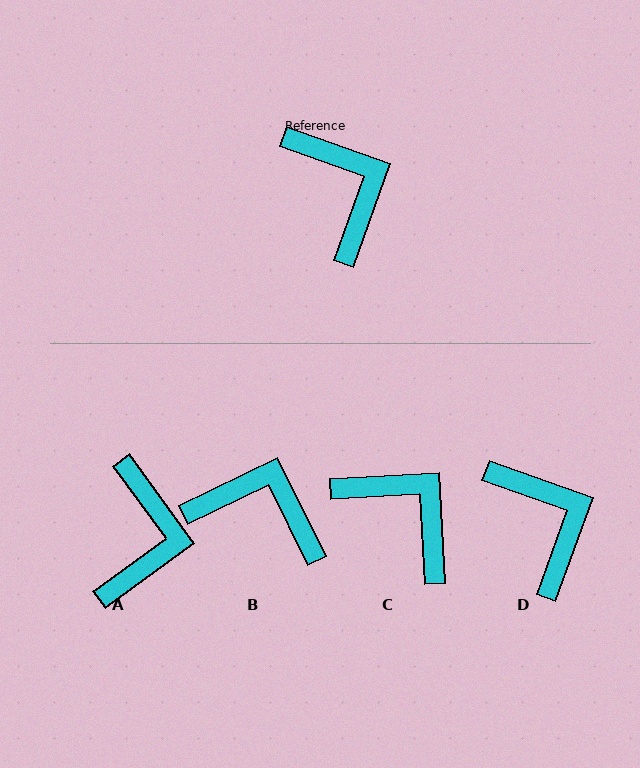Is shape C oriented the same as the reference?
No, it is off by about 23 degrees.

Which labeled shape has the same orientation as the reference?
D.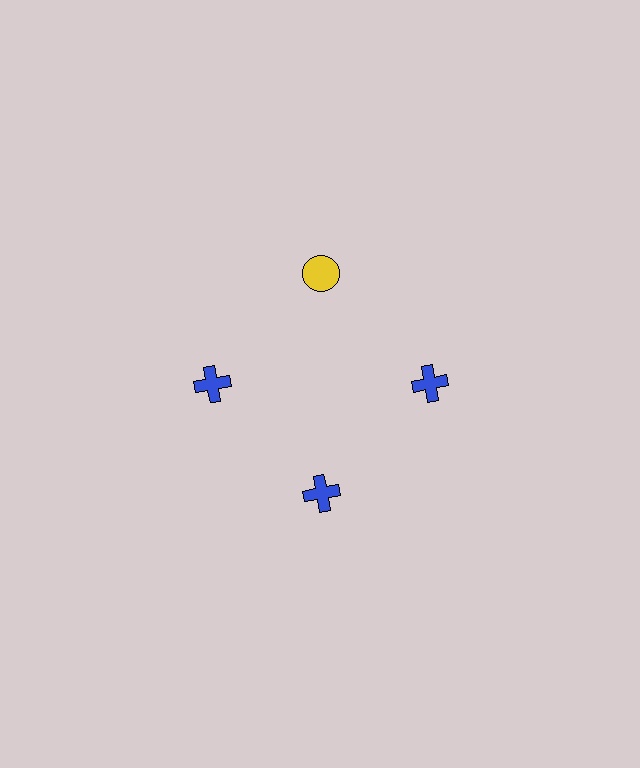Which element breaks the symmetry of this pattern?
The yellow circle at roughly the 12 o'clock position breaks the symmetry. All other shapes are blue crosses.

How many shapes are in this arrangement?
There are 4 shapes arranged in a ring pattern.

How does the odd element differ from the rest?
It differs in both color (yellow instead of blue) and shape (circle instead of cross).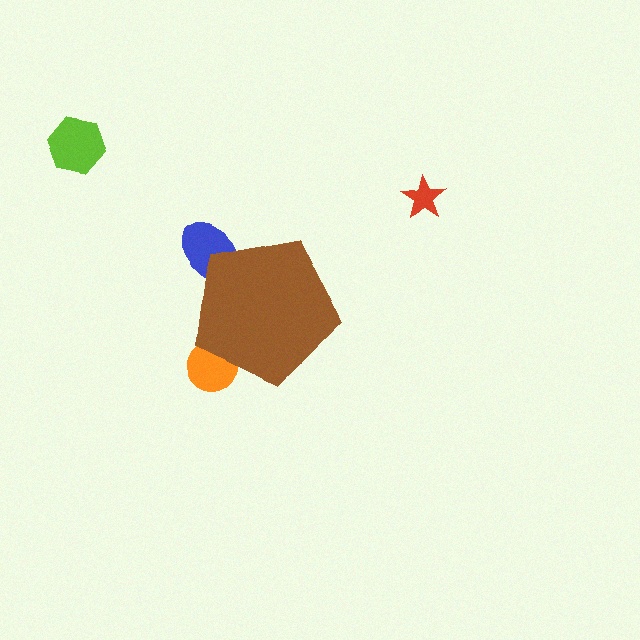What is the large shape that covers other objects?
A brown pentagon.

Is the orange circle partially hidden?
Yes, the orange circle is partially hidden behind the brown pentagon.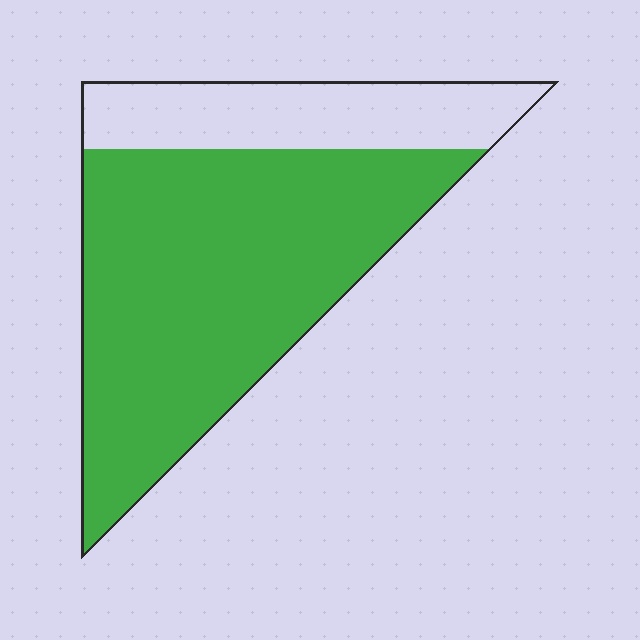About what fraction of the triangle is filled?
About three quarters (3/4).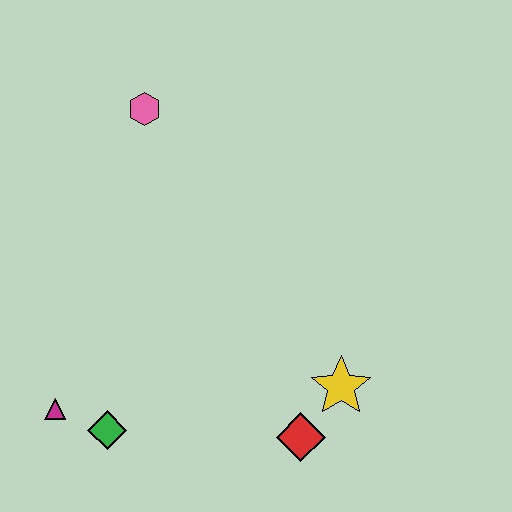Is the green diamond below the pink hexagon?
Yes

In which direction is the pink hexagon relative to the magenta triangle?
The pink hexagon is above the magenta triangle.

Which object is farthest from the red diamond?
The pink hexagon is farthest from the red diamond.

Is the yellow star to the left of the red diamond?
No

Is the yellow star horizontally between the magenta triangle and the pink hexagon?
No